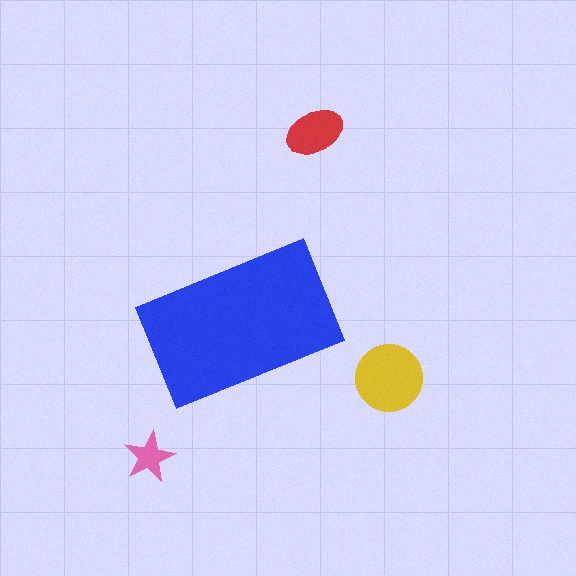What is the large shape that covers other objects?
A blue rectangle.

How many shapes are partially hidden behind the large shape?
0 shapes are partially hidden.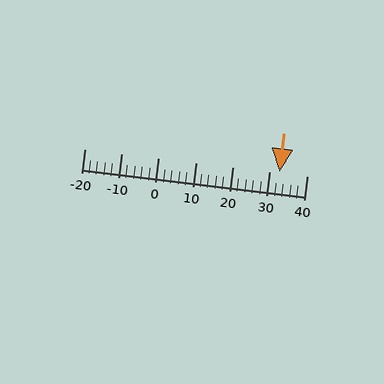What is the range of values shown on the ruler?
The ruler shows values from -20 to 40.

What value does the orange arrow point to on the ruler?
The orange arrow points to approximately 33.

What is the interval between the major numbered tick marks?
The major tick marks are spaced 10 units apart.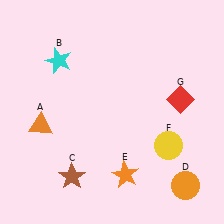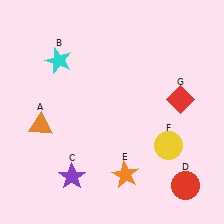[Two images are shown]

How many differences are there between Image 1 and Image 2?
There are 2 differences between the two images.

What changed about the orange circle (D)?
In Image 1, D is orange. In Image 2, it changed to red.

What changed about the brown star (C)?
In Image 1, C is brown. In Image 2, it changed to purple.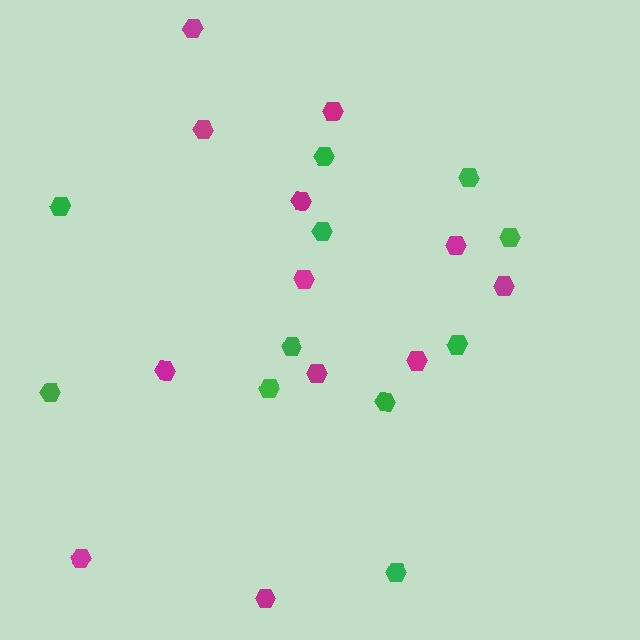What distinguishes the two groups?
There are 2 groups: one group of magenta hexagons (12) and one group of green hexagons (11).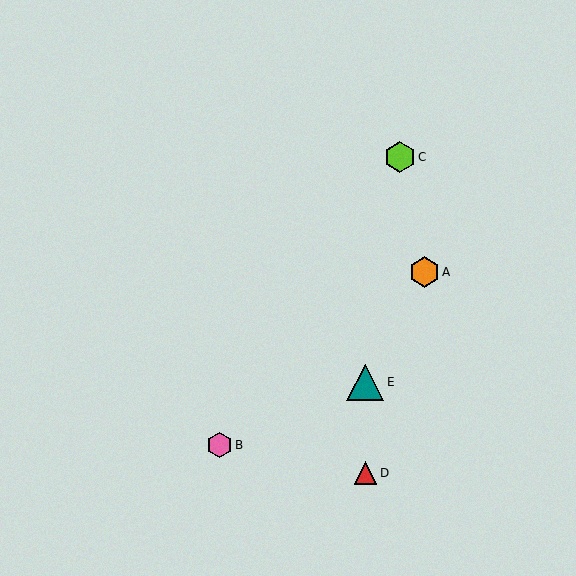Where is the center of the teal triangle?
The center of the teal triangle is at (365, 382).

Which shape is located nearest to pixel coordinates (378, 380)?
The teal triangle (labeled E) at (365, 382) is nearest to that location.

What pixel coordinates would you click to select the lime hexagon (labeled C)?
Click at (400, 157) to select the lime hexagon C.